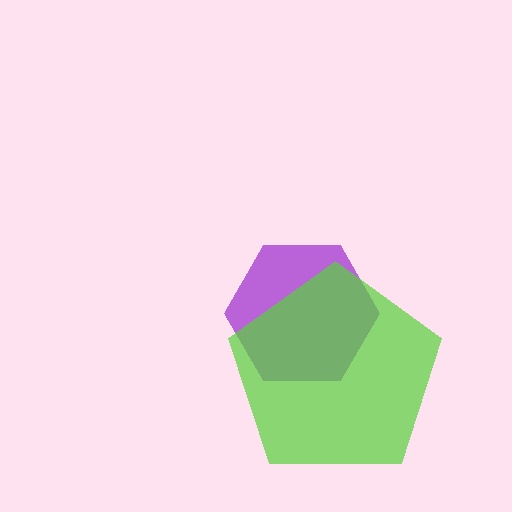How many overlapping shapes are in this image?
There are 2 overlapping shapes in the image.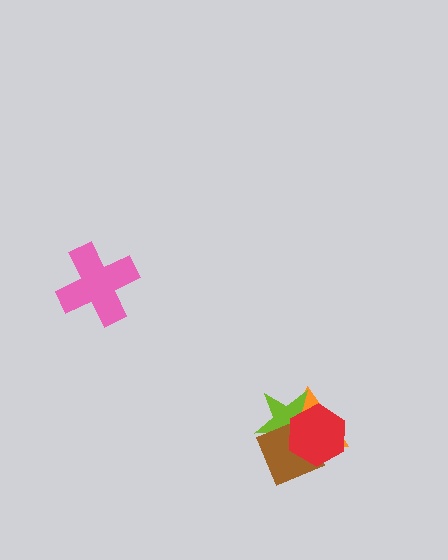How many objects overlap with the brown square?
3 objects overlap with the brown square.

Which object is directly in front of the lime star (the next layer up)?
The brown square is directly in front of the lime star.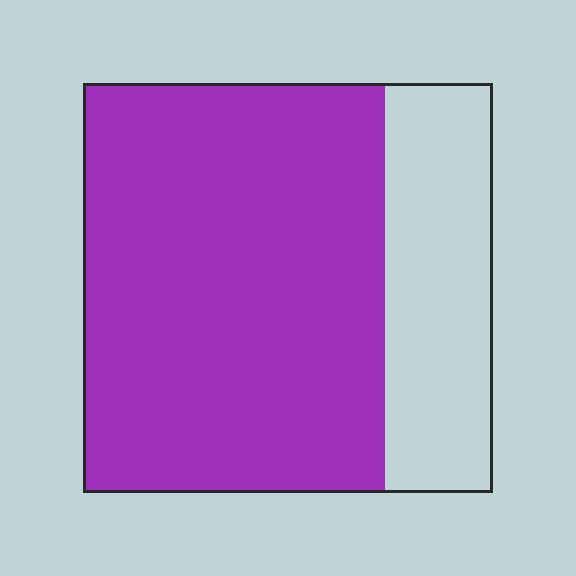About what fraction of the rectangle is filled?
About three quarters (3/4).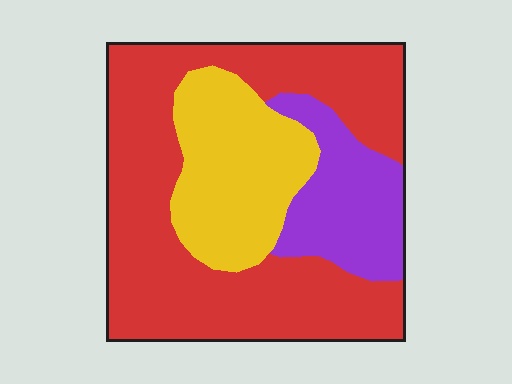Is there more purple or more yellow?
Yellow.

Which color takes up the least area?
Purple, at roughly 15%.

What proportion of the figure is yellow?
Yellow takes up about one quarter (1/4) of the figure.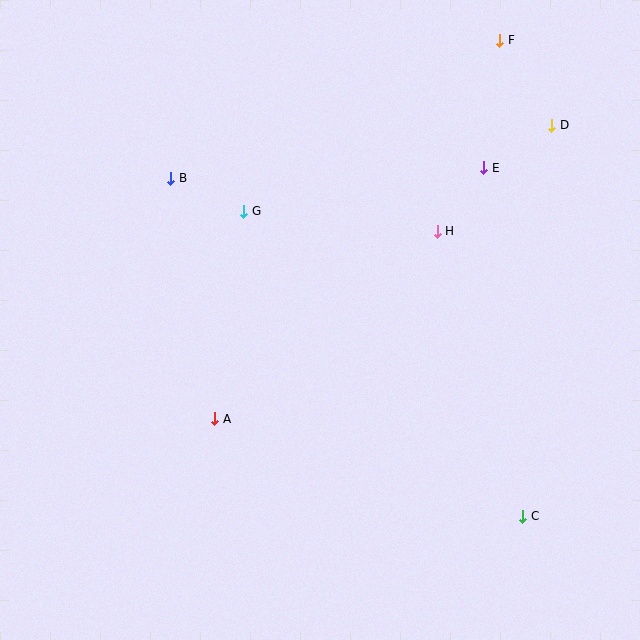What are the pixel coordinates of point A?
Point A is at (215, 419).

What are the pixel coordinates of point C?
Point C is at (523, 516).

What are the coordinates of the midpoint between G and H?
The midpoint between G and H is at (341, 221).